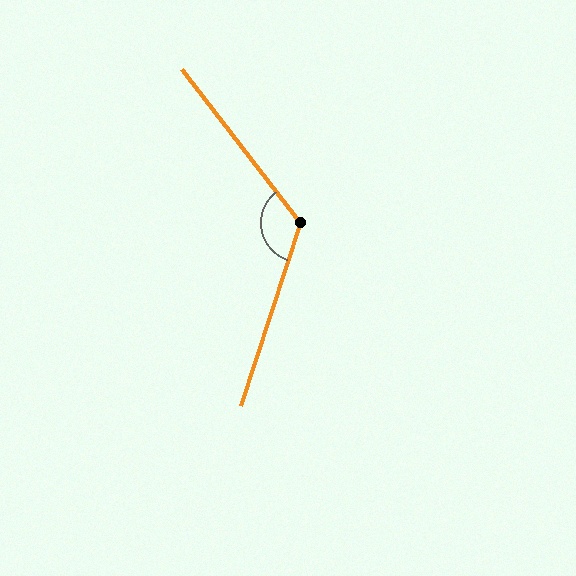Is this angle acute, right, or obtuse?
It is obtuse.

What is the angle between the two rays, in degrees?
Approximately 125 degrees.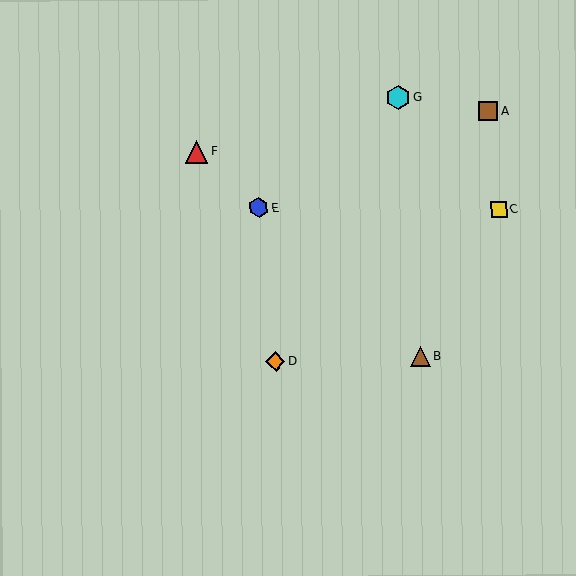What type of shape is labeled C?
Shape C is a yellow square.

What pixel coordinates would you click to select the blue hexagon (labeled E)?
Click at (259, 208) to select the blue hexagon E.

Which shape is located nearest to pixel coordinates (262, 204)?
The blue hexagon (labeled E) at (259, 208) is nearest to that location.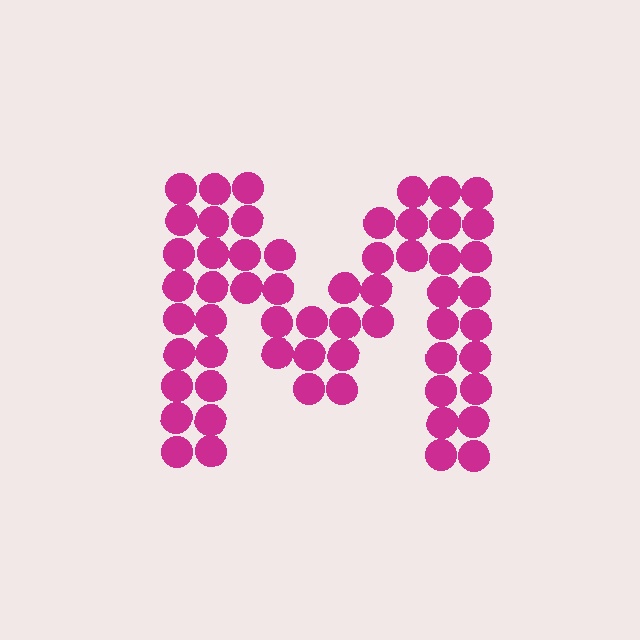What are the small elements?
The small elements are circles.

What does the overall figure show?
The overall figure shows the letter M.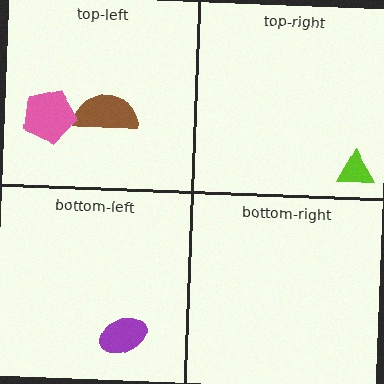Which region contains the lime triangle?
The top-right region.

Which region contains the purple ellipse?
The bottom-left region.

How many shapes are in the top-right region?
1.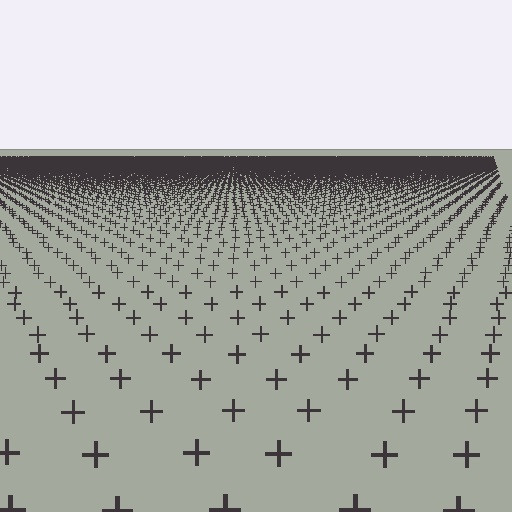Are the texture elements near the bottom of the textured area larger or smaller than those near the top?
Larger. Near the bottom, elements are closer to the viewer and appear at a bigger on-screen size.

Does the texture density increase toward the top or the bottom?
Density increases toward the top.